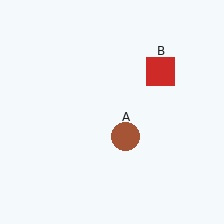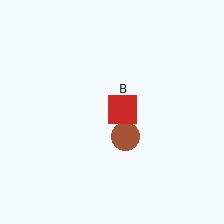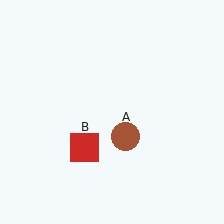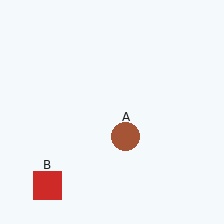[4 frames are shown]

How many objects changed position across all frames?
1 object changed position: red square (object B).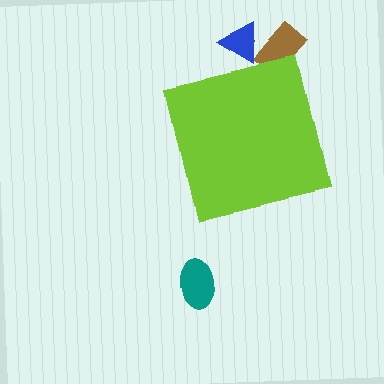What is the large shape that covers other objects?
A lime square.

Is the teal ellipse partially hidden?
No, the teal ellipse is fully visible.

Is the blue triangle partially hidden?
Yes, the blue triangle is partially hidden behind the lime square.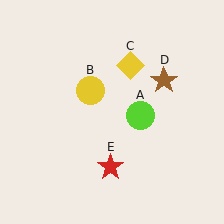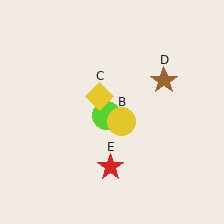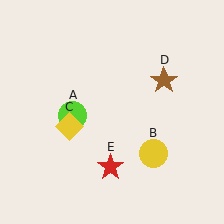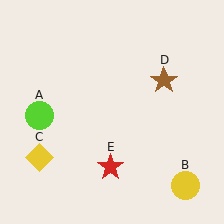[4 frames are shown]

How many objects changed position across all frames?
3 objects changed position: lime circle (object A), yellow circle (object B), yellow diamond (object C).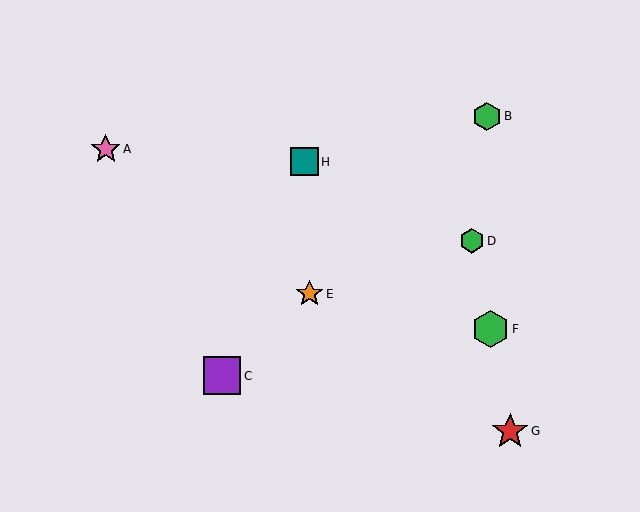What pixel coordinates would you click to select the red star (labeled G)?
Click at (510, 431) to select the red star G.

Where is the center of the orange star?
The center of the orange star is at (309, 294).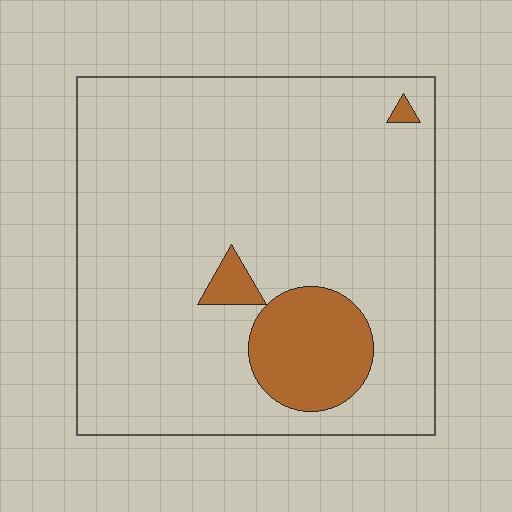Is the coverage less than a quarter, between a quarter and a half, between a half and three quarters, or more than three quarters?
Less than a quarter.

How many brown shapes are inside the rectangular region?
3.